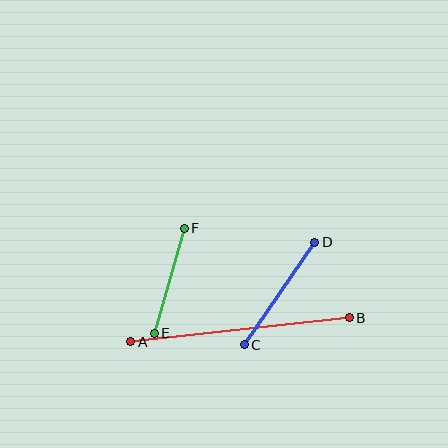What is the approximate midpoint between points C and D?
The midpoint is at approximately (279, 294) pixels.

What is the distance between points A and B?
The distance is approximately 220 pixels.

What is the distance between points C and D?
The distance is approximately 125 pixels.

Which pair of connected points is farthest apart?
Points A and B are farthest apart.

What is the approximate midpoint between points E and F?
The midpoint is at approximately (169, 281) pixels.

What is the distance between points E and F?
The distance is approximately 109 pixels.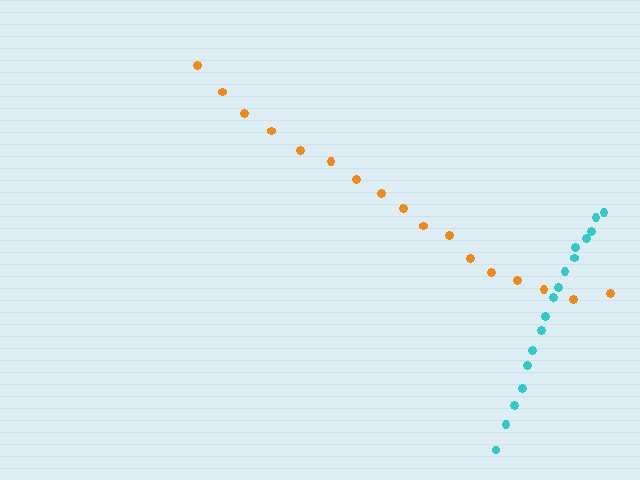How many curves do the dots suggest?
There are 2 distinct paths.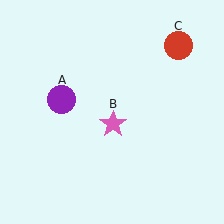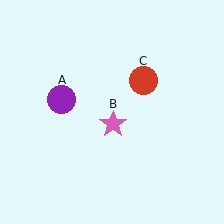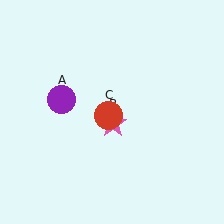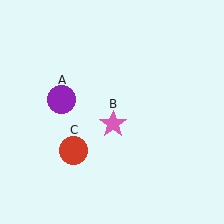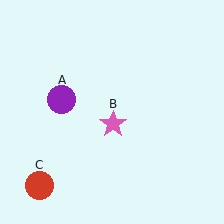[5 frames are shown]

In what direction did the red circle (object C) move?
The red circle (object C) moved down and to the left.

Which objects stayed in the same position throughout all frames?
Purple circle (object A) and pink star (object B) remained stationary.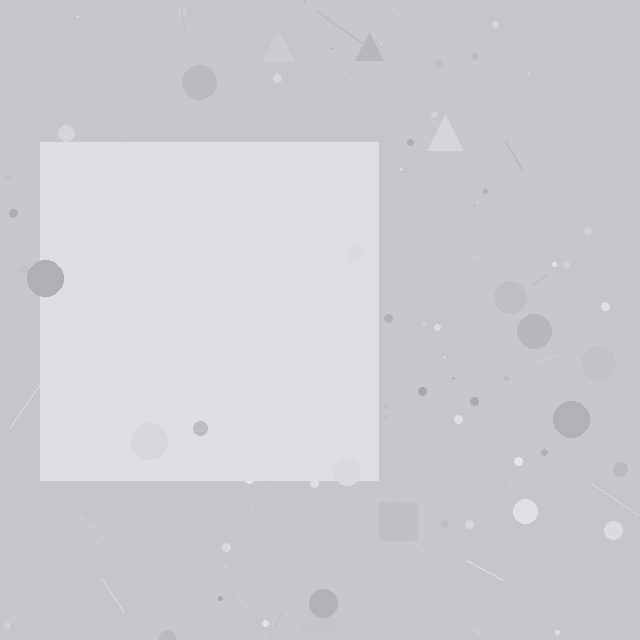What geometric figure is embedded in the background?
A square is embedded in the background.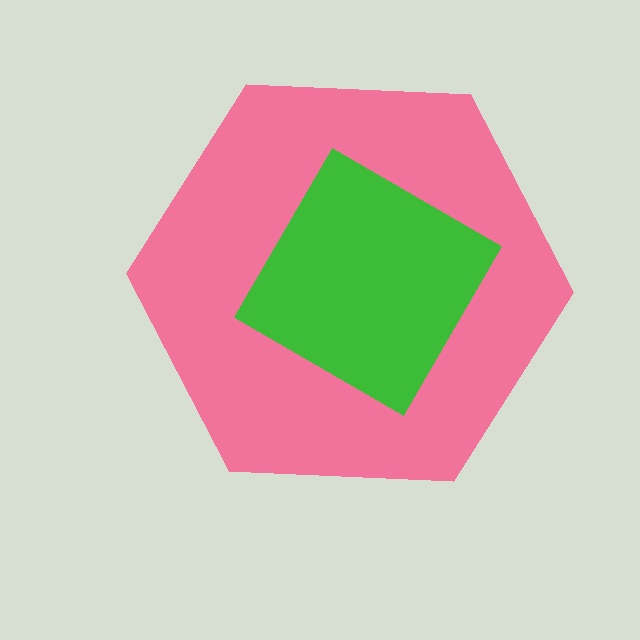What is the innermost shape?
The green diamond.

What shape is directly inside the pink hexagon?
The green diamond.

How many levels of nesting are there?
2.